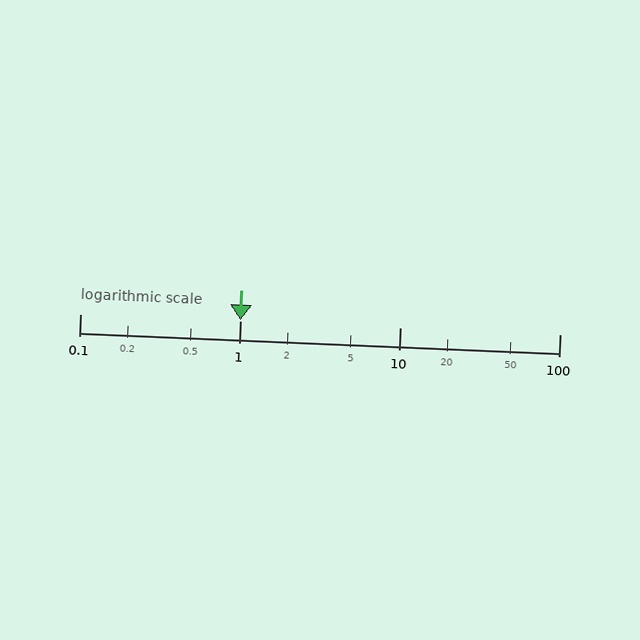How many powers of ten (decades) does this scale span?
The scale spans 3 decades, from 0.1 to 100.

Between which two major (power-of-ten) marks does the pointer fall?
The pointer is between 1 and 10.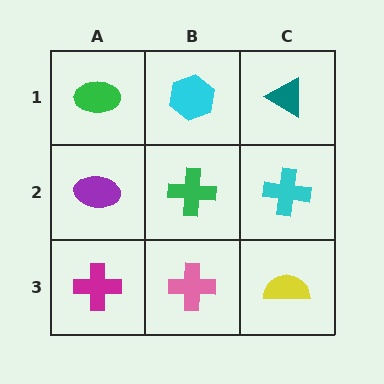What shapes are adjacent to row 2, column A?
A green ellipse (row 1, column A), a magenta cross (row 3, column A), a green cross (row 2, column B).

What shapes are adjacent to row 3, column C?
A cyan cross (row 2, column C), a pink cross (row 3, column B).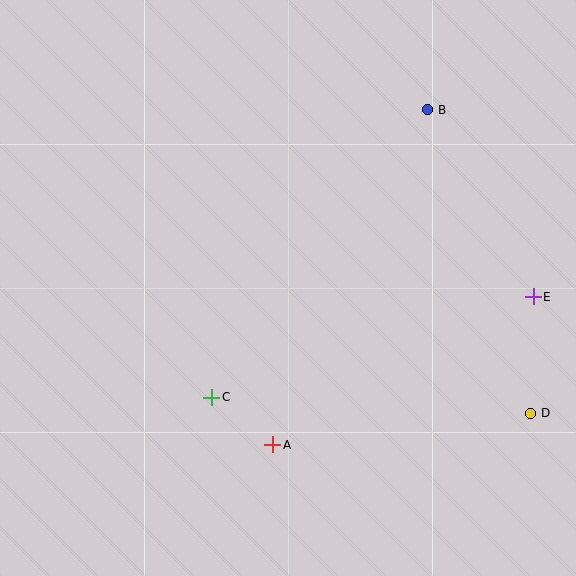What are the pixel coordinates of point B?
Point B is at (428, 110).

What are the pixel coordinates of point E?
Point E is at (533, 297).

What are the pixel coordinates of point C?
Point C is at (212, 397).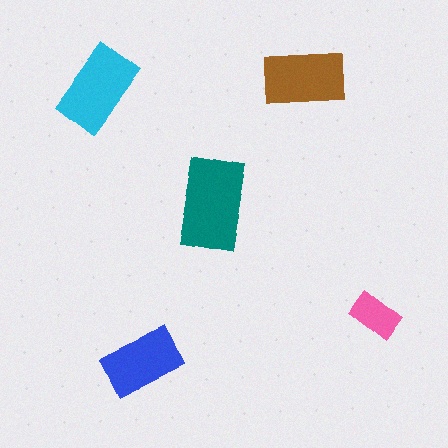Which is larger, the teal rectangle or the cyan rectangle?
The teal one.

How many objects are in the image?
There are 5 objects in the image.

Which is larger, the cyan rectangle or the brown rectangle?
The cyan one.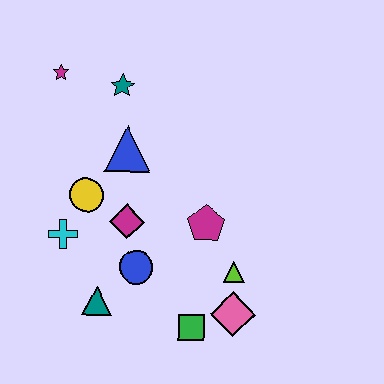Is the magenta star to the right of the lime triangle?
No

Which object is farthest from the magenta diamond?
The magenta star is farthest from the magenta diamond.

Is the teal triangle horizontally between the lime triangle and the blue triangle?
No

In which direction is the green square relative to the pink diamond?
The green square is to the left of the pink diamond.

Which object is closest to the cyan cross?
The yellow circle is closest to the cyan cross.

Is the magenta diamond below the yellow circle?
Yes